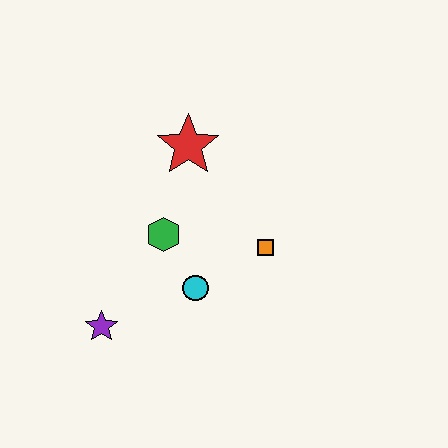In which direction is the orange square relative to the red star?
The orange square is below the red star.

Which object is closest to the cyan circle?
The green hexagon is closest to the cyan circle.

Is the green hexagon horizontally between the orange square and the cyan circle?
No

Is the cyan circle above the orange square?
No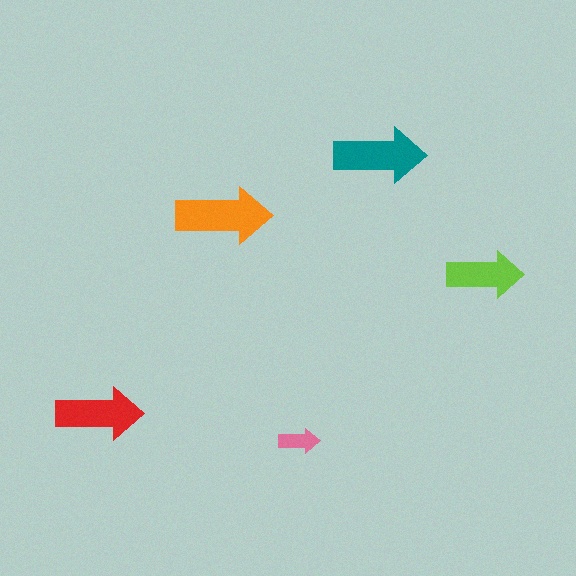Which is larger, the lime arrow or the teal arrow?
The teal one.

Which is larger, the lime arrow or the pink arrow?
The lime one.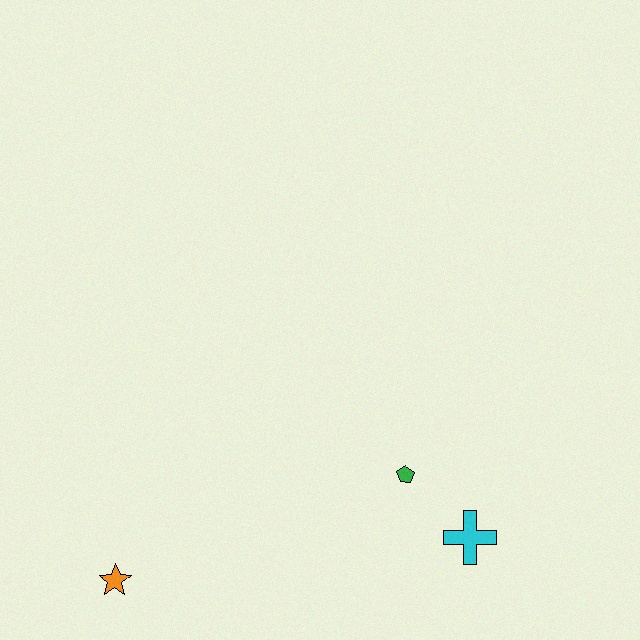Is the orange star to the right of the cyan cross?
No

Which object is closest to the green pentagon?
The cyan cross is closest to the green pentagon.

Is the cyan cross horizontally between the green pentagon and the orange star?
No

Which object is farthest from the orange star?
The cyan cross is farthest from the orange star.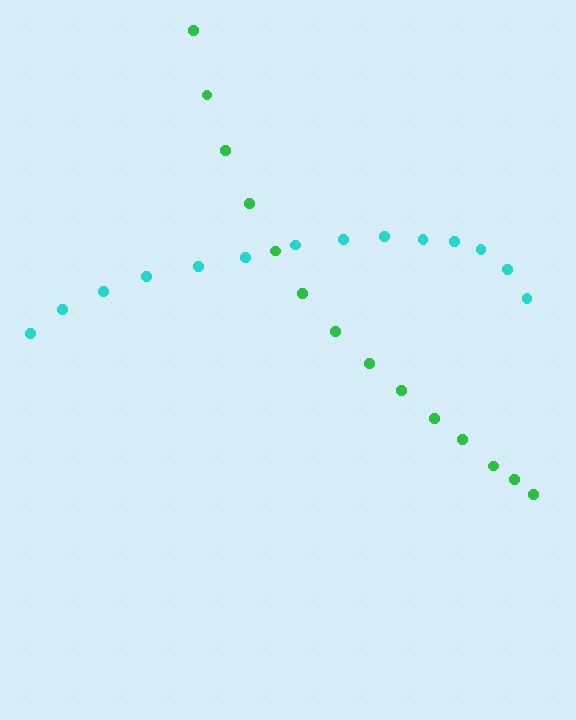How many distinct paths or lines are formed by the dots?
There are 2 distinct paths.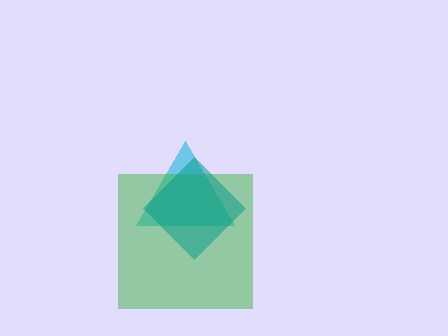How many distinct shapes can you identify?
There are 3 distinct shapes: a cyan triangle, a green square, a teal diamond.